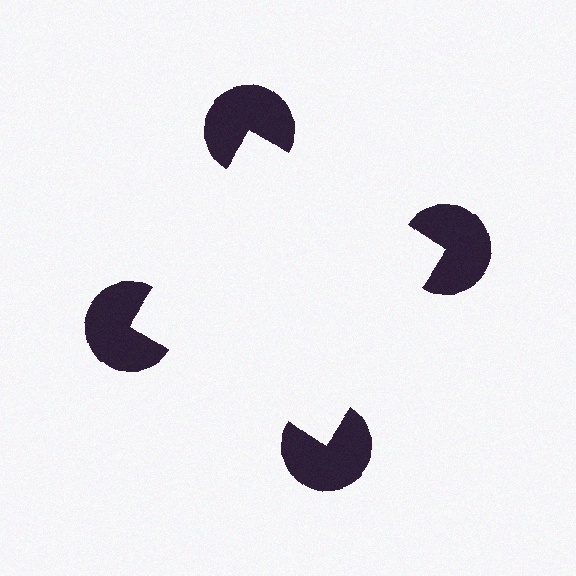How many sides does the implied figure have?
4 sides.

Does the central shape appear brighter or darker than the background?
It typically appears slightly brighter than the background, even though no actual brightness change is drawn.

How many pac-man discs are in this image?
There are 4 — one at each vertex of the illusory square.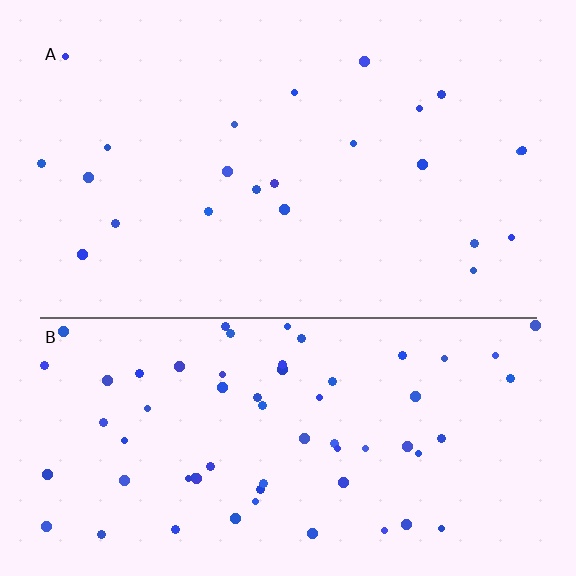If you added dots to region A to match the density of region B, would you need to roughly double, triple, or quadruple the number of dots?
Approximately triple.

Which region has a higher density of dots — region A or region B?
B (the bottom).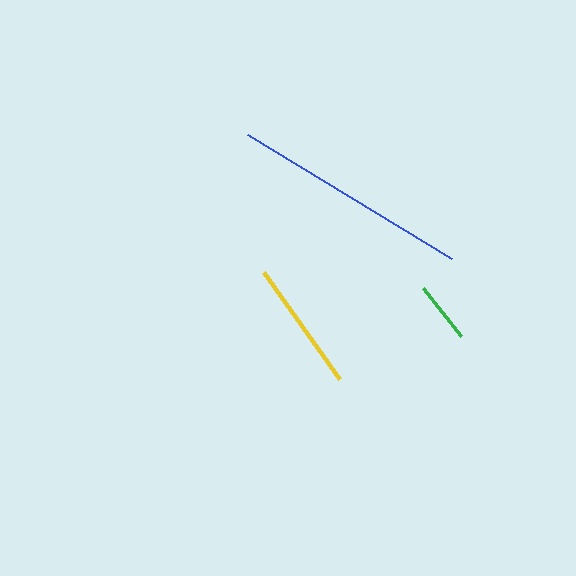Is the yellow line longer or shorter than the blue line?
The blue line is longer than the yellow line.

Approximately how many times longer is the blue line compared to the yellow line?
The blue line is approximately 1.8 times the length of the yellow line.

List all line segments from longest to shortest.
From longest to shortest: blue, yellow, green.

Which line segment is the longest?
The blue line is the longest at approximately 239 pixels.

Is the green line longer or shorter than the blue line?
The blue line is longer than the green line.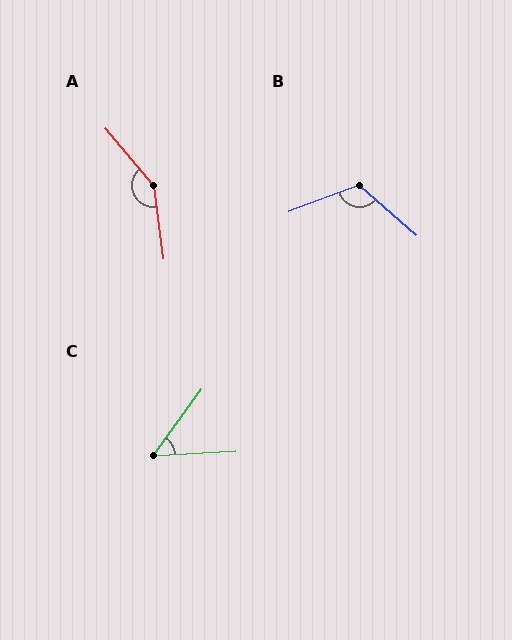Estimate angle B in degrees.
Approximately 118 degrees.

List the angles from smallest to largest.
C (51°), B (118°), A (147°).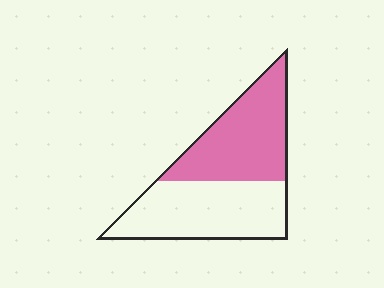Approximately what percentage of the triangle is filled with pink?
Approximately 50%.